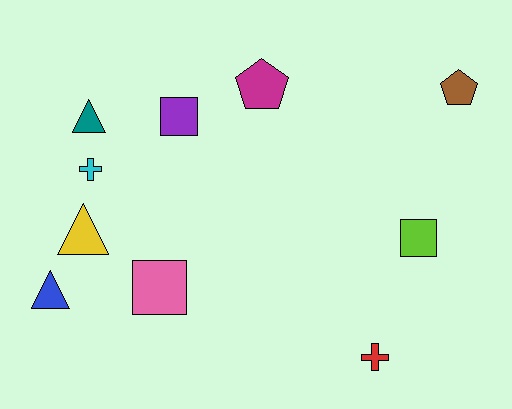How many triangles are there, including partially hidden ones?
There are 3 triangles.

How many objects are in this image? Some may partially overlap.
There are 10 objects.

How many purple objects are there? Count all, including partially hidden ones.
There is 1 purple object.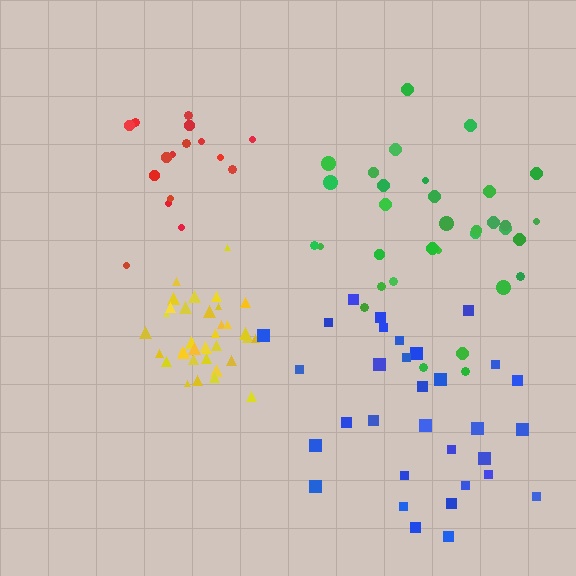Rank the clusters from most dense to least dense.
yellow, red, green, blue.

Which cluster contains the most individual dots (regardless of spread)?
Yellow (35).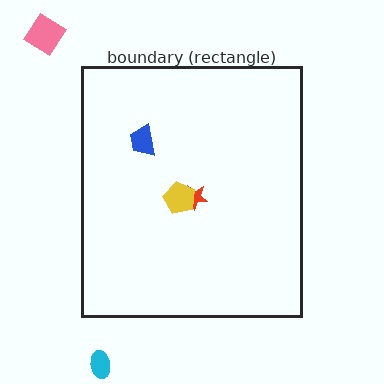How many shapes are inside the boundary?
3 inside, 2 outside.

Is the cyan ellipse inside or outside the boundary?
Outside.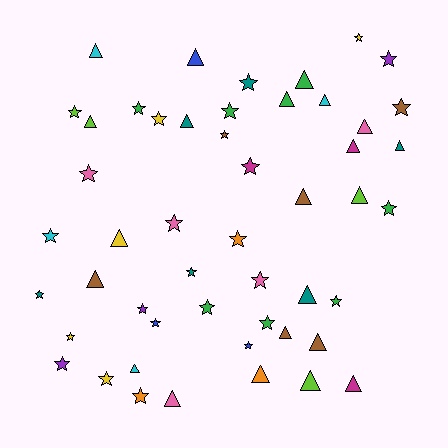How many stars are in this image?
There are 28 stars.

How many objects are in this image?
There are 50 objects.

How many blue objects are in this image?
There are 3 blue objects.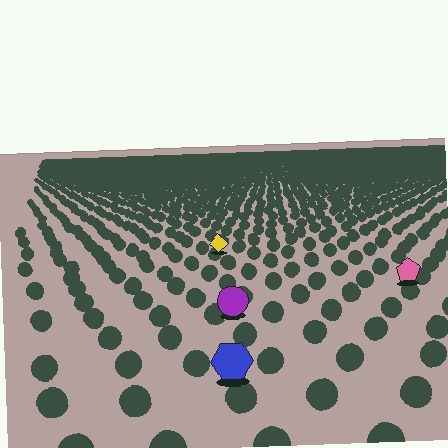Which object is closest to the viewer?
The blue hexagon is closest. The texture marks near it are larger and more spread out.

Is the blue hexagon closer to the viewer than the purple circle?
Yes. The blue hexagon is closer — you can tell from the texture gradient: the ground texture is coarser near it.